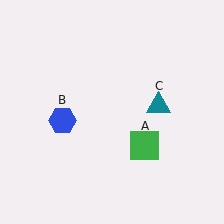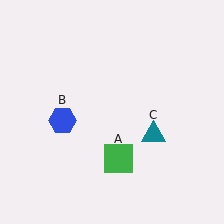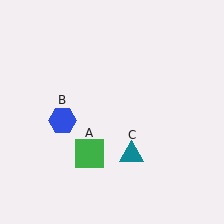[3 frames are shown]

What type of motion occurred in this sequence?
The green square (object A), teal triangle (object C) rotated clockwise around the center of the scene.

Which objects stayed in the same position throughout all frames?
Blue hexagon (object B) remained stationary.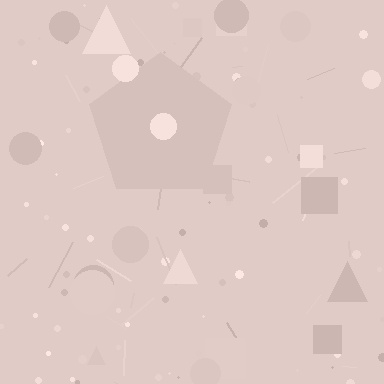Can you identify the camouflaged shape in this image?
The camouflaged shape is a pentagon.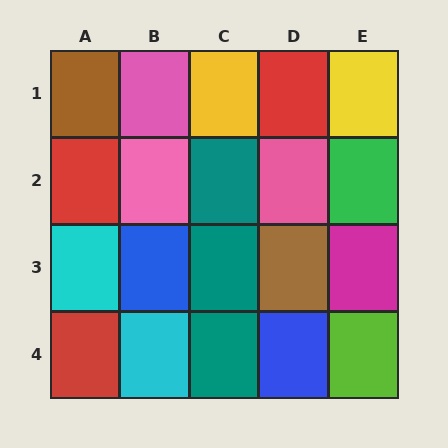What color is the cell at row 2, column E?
Green.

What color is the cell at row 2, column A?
Red.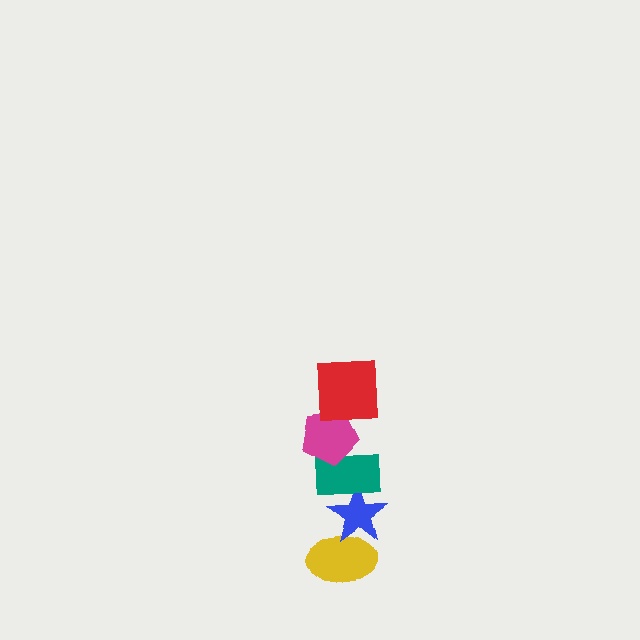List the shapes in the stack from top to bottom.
From top to bottom: the red square, the magenta pentagon, the teal rectangle, the blue star, the yellow ellipse.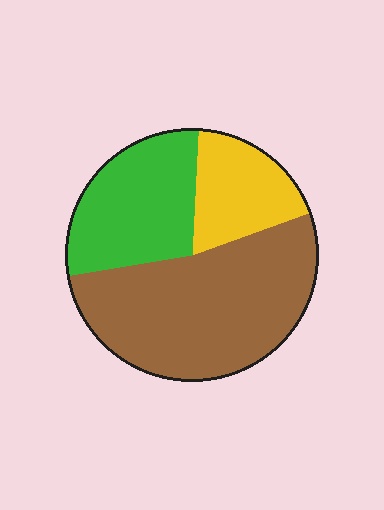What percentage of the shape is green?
Green takes up between a sixth and a third of the shape.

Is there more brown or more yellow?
Brown.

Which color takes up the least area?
Yellow, at roughly 20%.